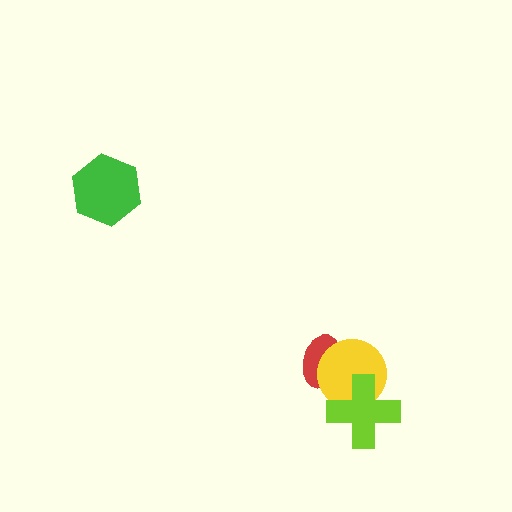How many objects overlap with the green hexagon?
0 objects overlap with the green hexagon.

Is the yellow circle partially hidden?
Yes, it is partially covered by another shape.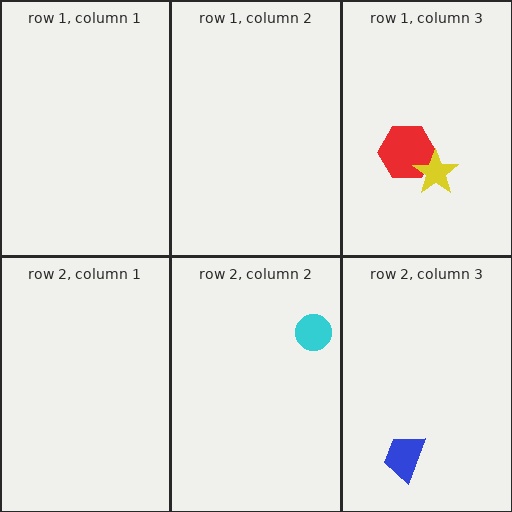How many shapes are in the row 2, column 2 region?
1.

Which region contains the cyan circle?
The row 2, column 2 region.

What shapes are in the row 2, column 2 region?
The cyan circle.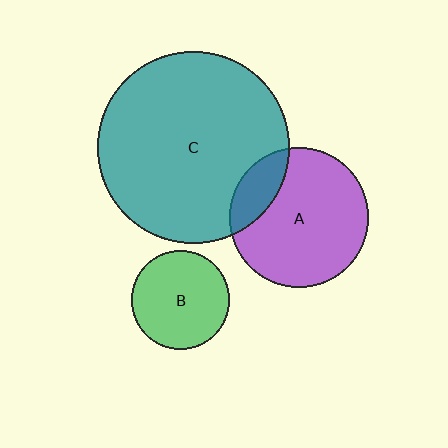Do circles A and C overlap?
Yes.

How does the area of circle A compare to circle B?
Approximately 2.0 times.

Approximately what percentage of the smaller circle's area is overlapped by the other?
Approximately 20%.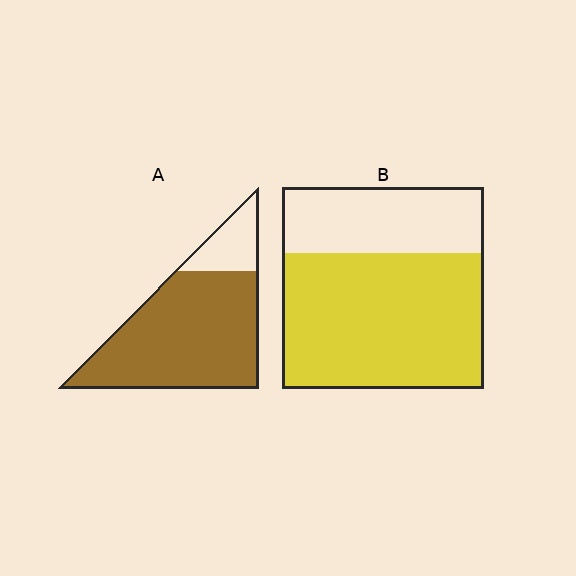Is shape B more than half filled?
Yes.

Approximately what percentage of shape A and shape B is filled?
A is approximately 85% and B is approximately 65%.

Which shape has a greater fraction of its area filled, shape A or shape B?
Shape A.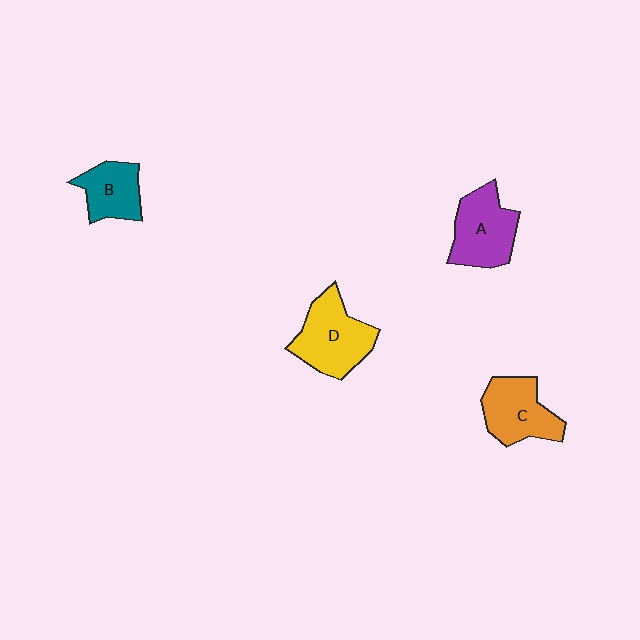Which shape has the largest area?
Shape D (yellow).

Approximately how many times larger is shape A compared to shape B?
Approximately 1.4 times.